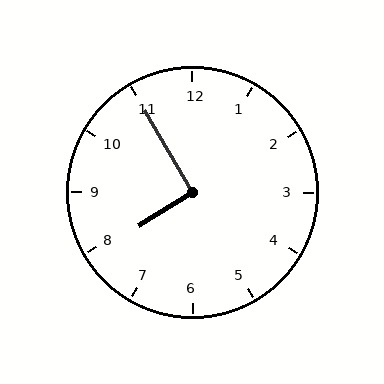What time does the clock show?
7:55.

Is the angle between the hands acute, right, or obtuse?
It is right.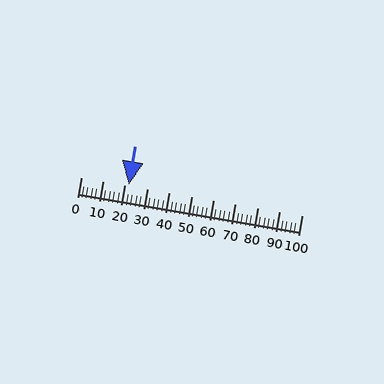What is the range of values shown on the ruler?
The ruler shows values from 0 to 100.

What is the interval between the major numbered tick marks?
The major tick marks are spaced 10 units apart.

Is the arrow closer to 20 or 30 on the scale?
The arrow is closer to 20.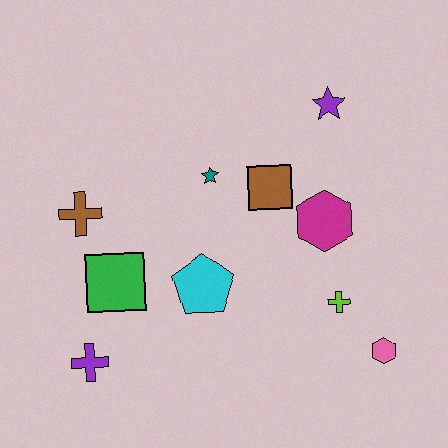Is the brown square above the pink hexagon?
Yes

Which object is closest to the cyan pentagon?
The green square is closest to the cyan pentagon.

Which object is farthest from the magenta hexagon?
The purple cross is farthest from the magenta hexagon.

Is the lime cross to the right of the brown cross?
Yes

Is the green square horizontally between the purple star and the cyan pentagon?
No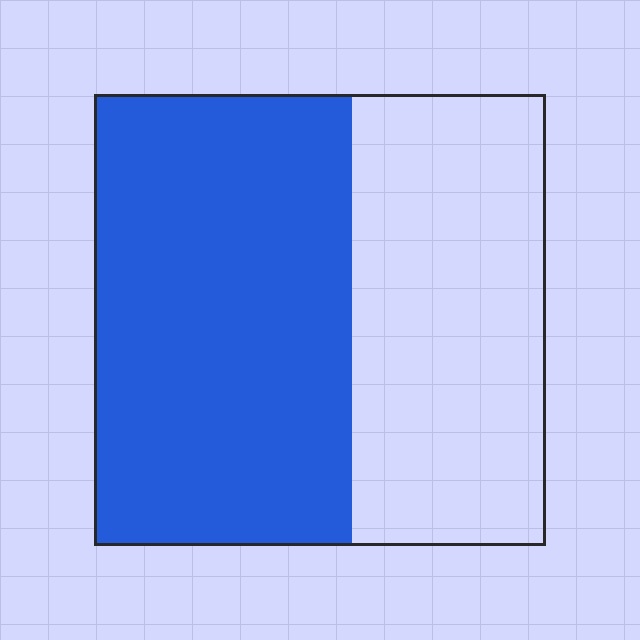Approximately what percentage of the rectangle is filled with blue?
Approximately 55%.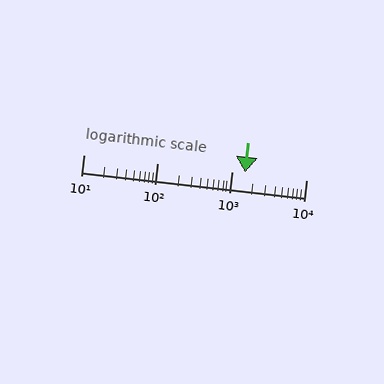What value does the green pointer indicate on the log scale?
The pointer indicates approximately 1500.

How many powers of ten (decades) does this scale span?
The scale spans 3 decades, from 10 to 10000.